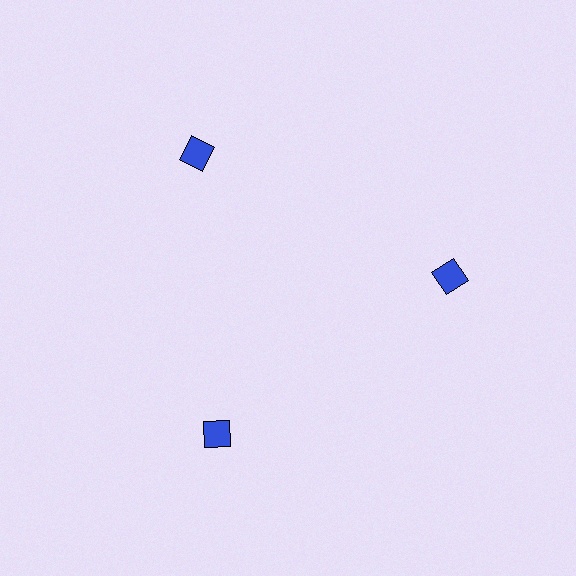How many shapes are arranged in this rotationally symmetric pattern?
There are 3 shapes, arranged in 3 groups of 1.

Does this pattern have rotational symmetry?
Yes, this pattern has 3-fold rotational symmetry. It looks the same after rotating 120 degrees around the center.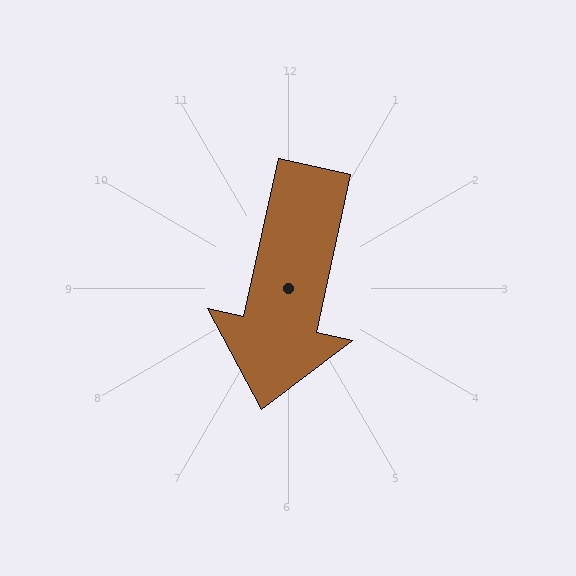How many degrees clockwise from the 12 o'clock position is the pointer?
Approximately 192 degrees.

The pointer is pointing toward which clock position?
Roughly 6 o'clock.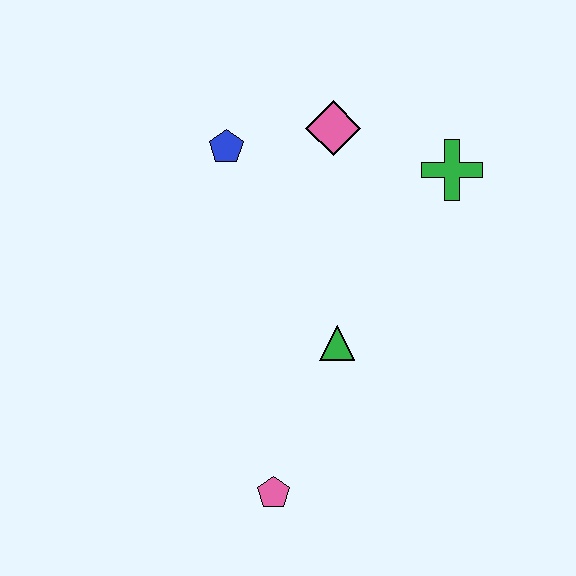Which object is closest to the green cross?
The pink diamond is closest to the green cross.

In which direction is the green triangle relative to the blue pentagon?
The green triangle is below the blue pentagon.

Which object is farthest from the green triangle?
The blue pentagon is farthest from the green triangle.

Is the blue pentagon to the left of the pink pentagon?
Yes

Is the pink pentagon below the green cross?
Yes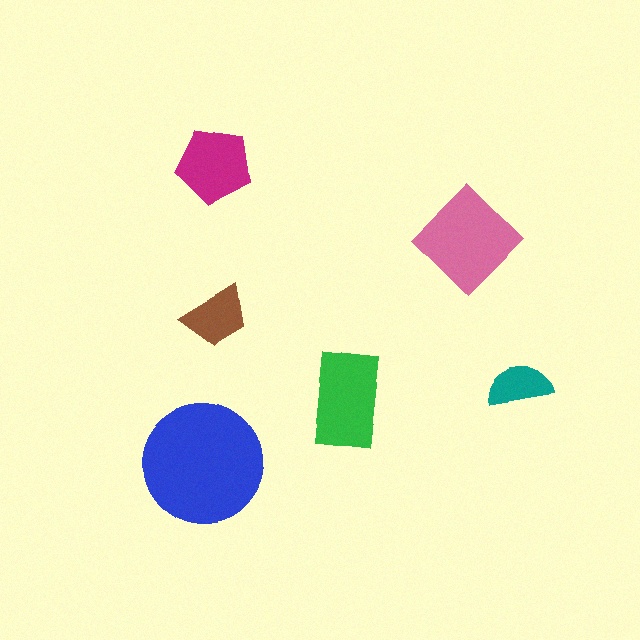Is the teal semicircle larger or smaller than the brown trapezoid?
Smaller.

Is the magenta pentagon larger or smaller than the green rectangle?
Smaller.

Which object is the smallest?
The teal semicircle.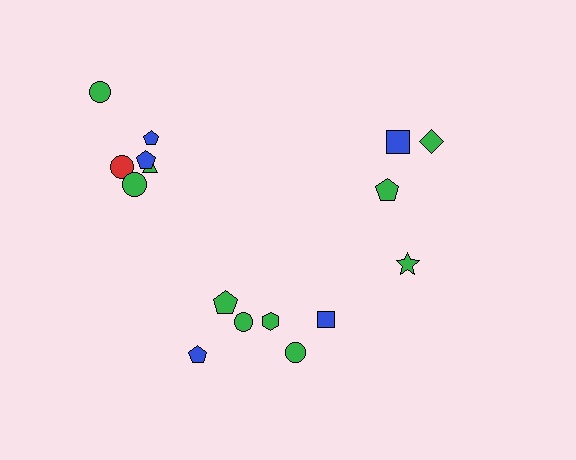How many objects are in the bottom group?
There are 6 objects.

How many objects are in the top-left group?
There are 6 objects.